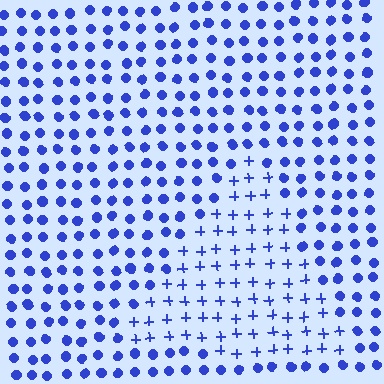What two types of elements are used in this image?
The image uses plus signs inside the triangle region and circles outside it.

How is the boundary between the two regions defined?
The boundary is defined by a change in element shape: plus signs inside vs. circles outside. All elements share the same color and spacing.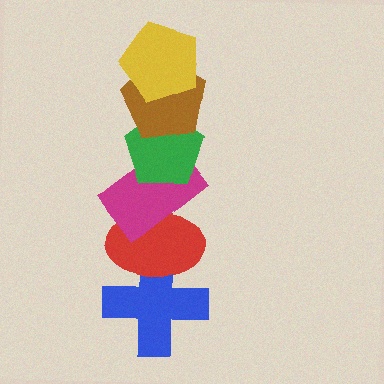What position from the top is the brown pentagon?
The brown pentagon is 2nd from the top.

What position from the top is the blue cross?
The blue cross is 6th from the top.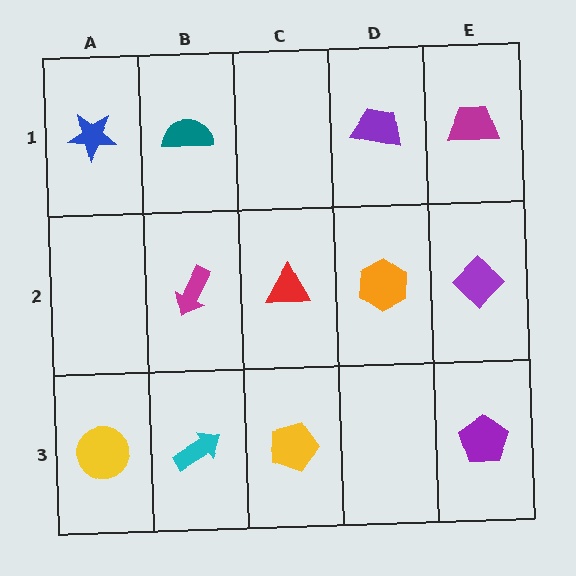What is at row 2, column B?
A magenta arrow.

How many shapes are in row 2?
4 shapes.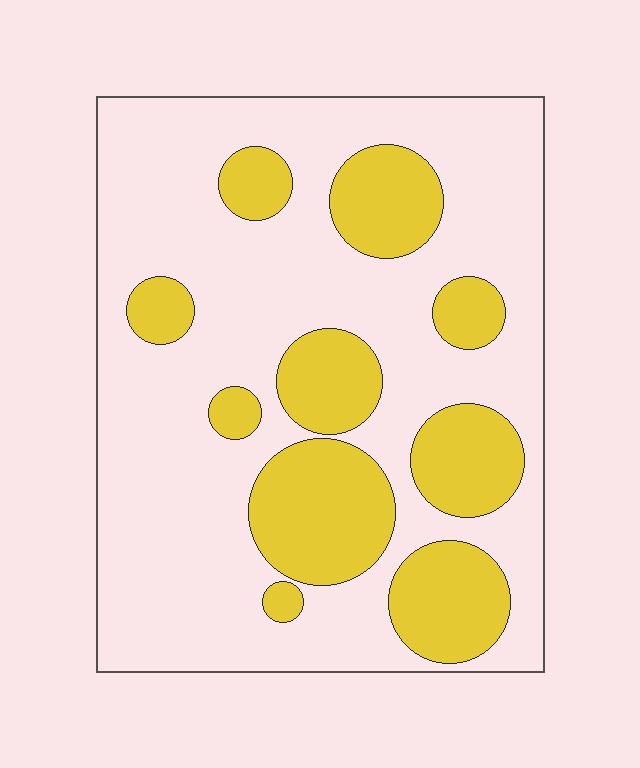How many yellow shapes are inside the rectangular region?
10.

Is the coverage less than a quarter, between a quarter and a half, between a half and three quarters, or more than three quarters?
Between a quarter and a half.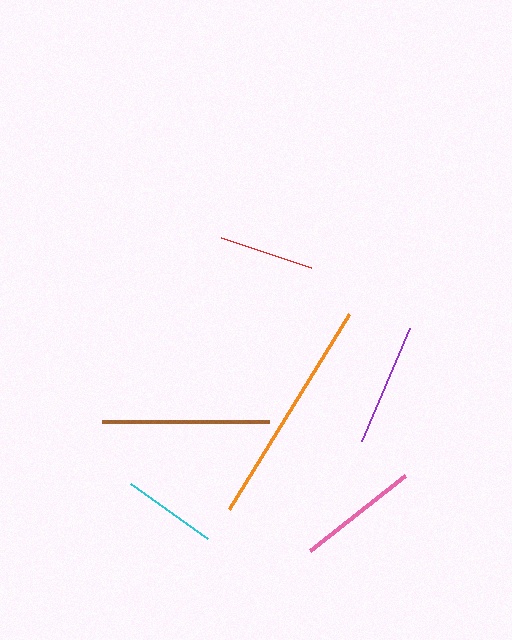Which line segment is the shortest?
The cyan line is the shortest at approximately 95 pixels.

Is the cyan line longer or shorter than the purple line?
The purple line is longer than the cyan line.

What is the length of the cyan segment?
The cyan segment is approximately 95 pixels long.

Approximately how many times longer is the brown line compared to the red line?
The brown line is approximately 1.8 times the length of the red line.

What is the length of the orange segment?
The orange segment is approximately 229 pixels long.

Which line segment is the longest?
The orange line is the longest at approximately 229 pixels.